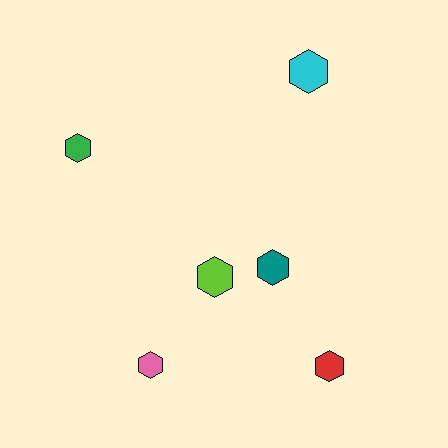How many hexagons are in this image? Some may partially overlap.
There are 6 hexagons.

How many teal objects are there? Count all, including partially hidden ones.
There is 1 teal object.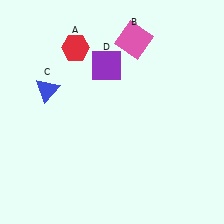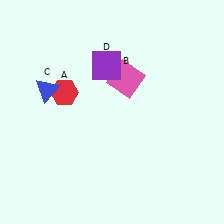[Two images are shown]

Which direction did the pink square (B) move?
The pink square (B) moved down.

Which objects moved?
The objects that moved are: the red hexagon (A), the pink square (B).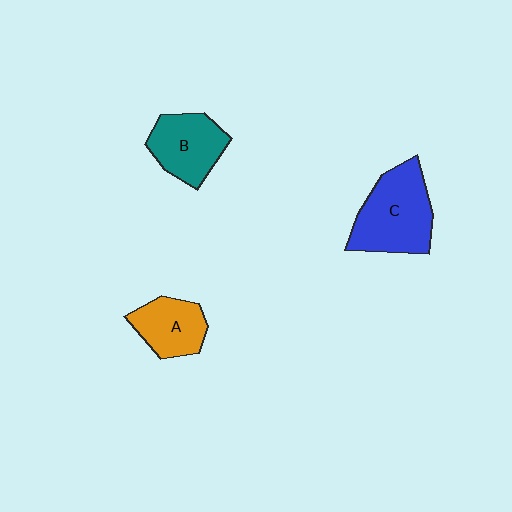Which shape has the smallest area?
Shape A (orange).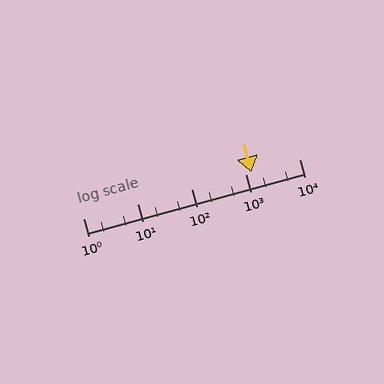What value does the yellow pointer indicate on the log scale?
The pointer indicates approximately 1300.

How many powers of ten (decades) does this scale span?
The scale spans 4 decades, from 1 to 10000.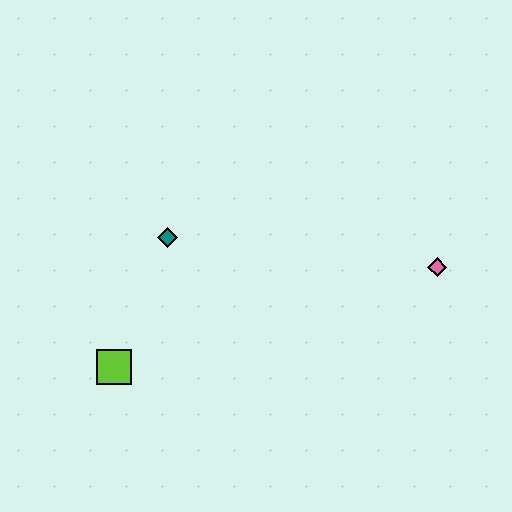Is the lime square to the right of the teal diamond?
No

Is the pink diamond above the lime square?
Yes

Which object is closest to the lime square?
The teal diamond is closest to the lime square.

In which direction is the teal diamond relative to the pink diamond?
The teal diamond is to the left of the pink diamond.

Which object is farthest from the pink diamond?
The lime square is farthest from the pink diamond.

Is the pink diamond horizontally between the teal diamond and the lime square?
No